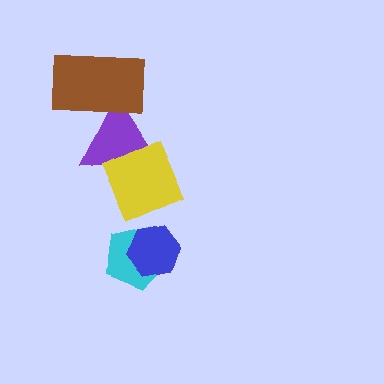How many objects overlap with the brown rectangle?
1 object overlaps with the brown rectangle.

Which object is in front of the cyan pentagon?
The blue hexagon is in front of the cyan pentagon.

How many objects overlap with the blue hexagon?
1 object overlaps with the blue hexagon.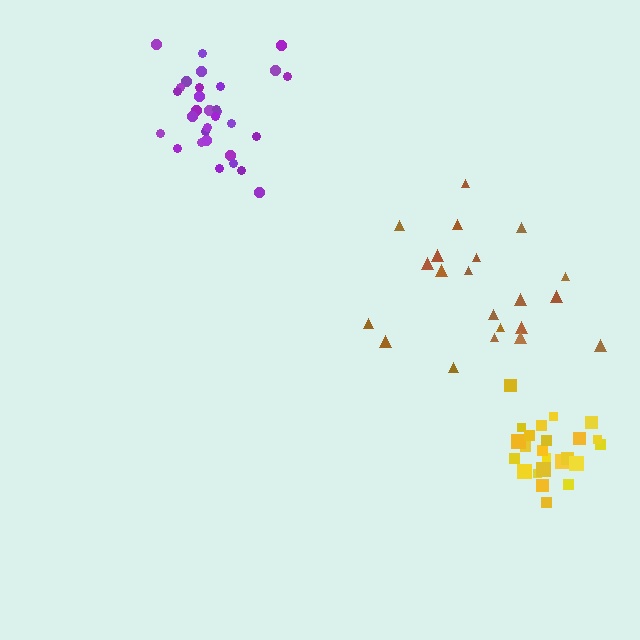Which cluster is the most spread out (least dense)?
Brown.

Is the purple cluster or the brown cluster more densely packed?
Purple.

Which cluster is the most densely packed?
Yellow.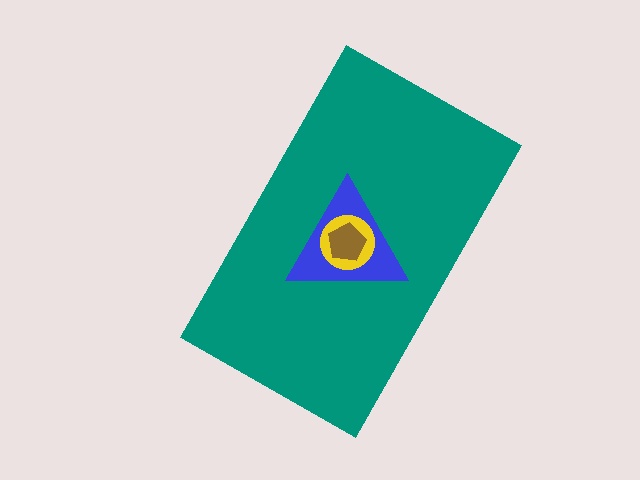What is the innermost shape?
The brown pentagon.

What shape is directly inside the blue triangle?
The yellow circle.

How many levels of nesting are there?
4.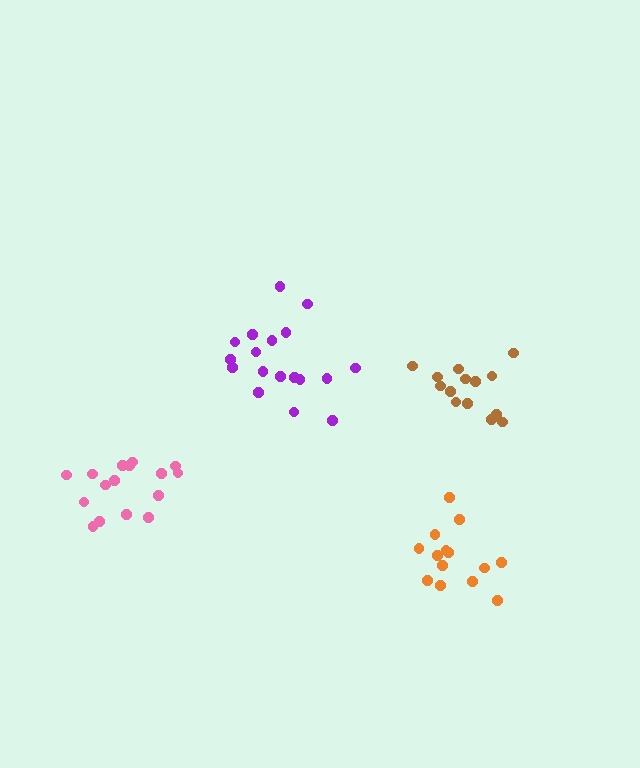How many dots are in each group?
Group 1: 18 dots, Group 2: 14 dots, Group 3: 16 dots, Group 4: 14 dots (62 total).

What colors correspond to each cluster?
The clusters are colored: purple, brown, pink, orange.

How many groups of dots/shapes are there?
There are 4 groups.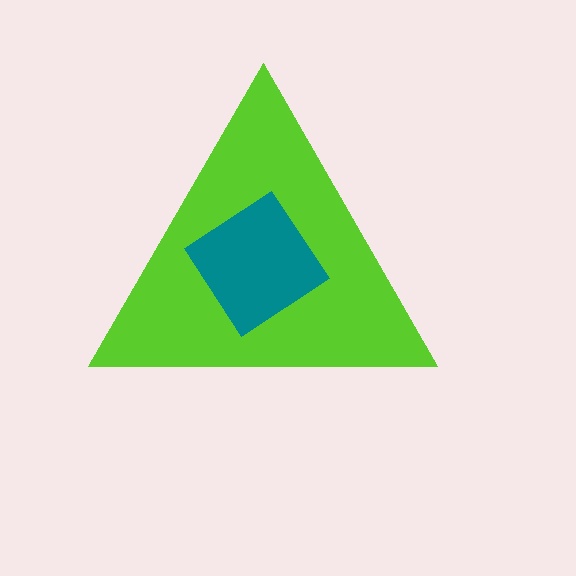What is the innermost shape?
The teal diamond.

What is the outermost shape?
The lime triangle.